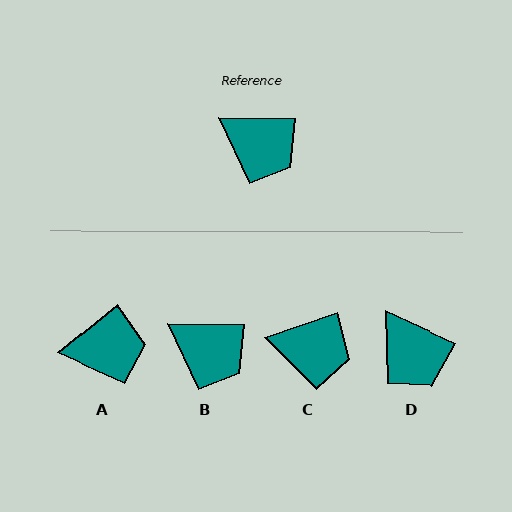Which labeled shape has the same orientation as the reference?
B.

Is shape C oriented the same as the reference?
No, it is off by about 21 degrees.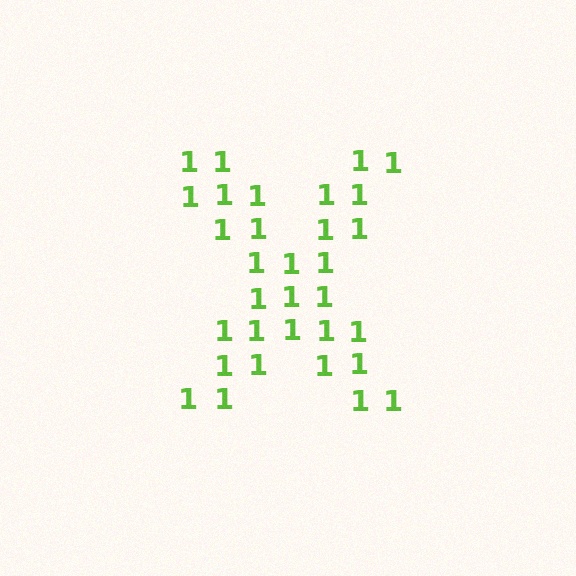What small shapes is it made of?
It is made of small digit 1's.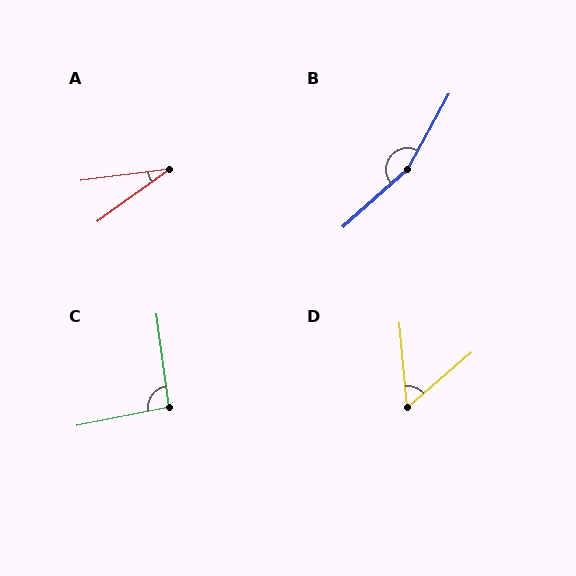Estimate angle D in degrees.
Approximately 54 degrees.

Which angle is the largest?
B, at approximately 161 degrees.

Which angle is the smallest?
A, at approximately 29 degrees.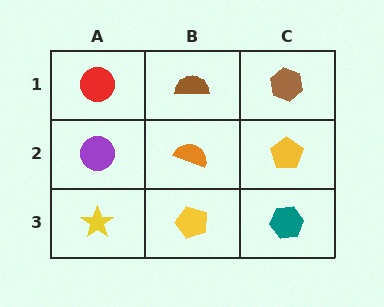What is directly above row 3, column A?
A purple circle.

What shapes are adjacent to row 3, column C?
A yellow pentagon (row 2, column C), a yellow pentagon (row 3, column B).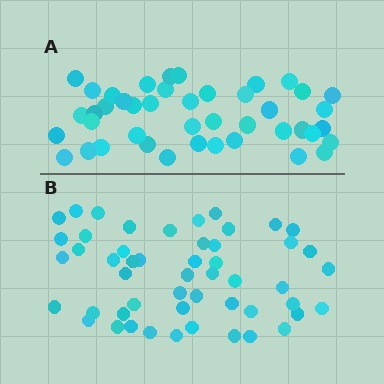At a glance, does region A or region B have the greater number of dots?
Region B (the bottom region) has more dots.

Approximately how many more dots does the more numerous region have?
Region B has roughly 8 or so more dots than region A.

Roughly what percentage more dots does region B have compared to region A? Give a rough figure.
About 20% more.